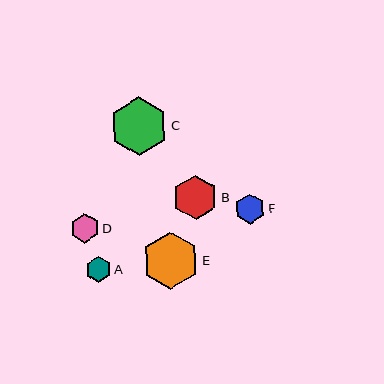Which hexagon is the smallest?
Hexagon A is the smallest with a size of approximately 26 pixels.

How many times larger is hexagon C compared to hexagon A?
Hexagon C is approximately 2.3 times the size of hexagon A.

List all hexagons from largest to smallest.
From largest to smallest: C, E, B, F, D, A.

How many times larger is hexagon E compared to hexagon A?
Hexagon E is approximately 2.2 times the size of hexagon A.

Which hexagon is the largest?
Hexagon C is the largest with a size of approximately 59 pixels.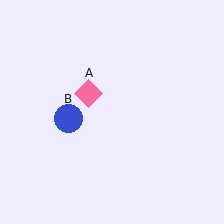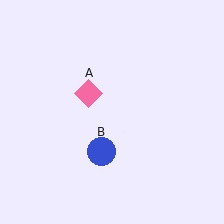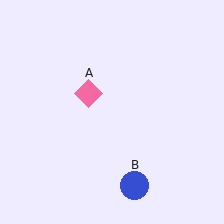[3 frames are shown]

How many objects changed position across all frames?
1 object changed position: blue circle (object B).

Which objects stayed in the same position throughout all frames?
Pink diamond (object A) remained stationary.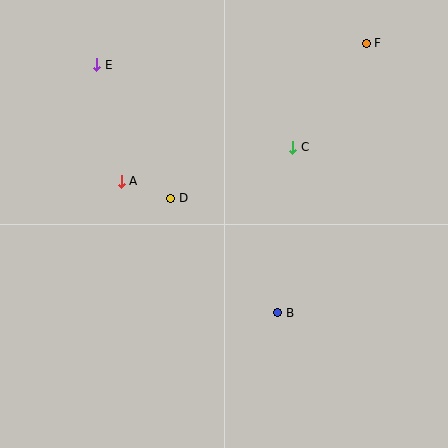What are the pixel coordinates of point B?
Point B is at (278, 313).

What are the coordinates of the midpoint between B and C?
The midpoint between B and C is at (285, 230).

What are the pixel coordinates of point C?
Point C is at (293, 147).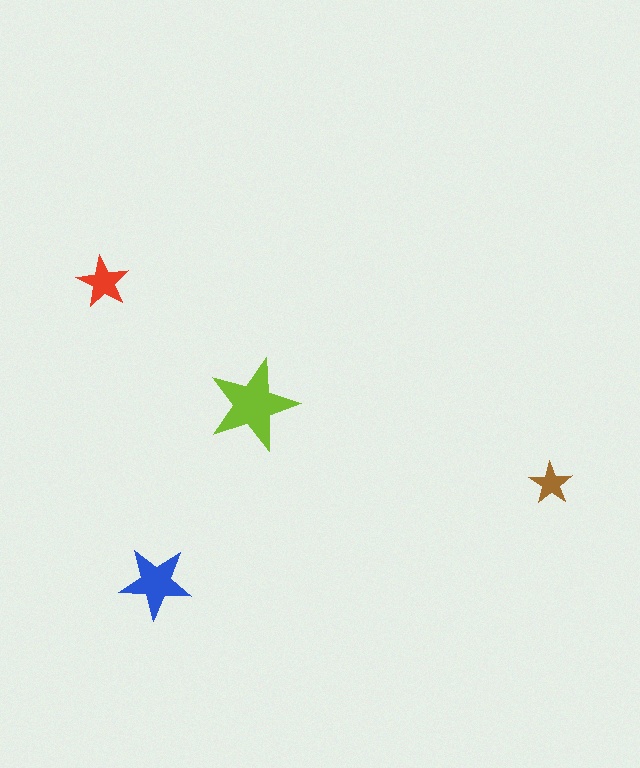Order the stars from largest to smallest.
the lime one, the blue one, the red one, the brown one.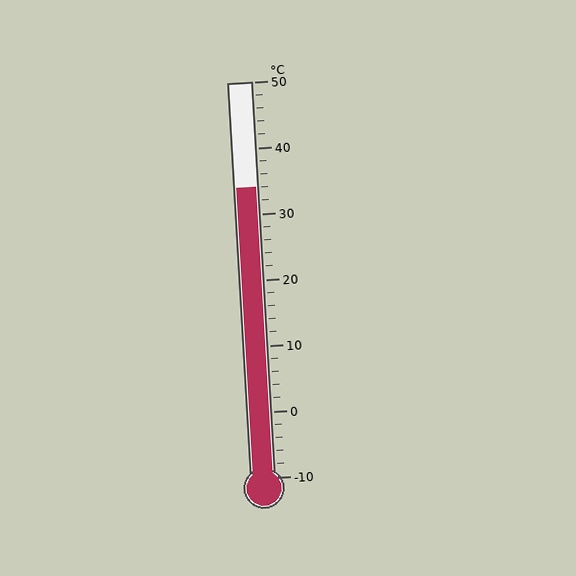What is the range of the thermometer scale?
The thermometer scale ranges from -10°C to 50°C.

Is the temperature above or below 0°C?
The temperature is above 0°C.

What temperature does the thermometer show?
The thermometer shows approximately 34°C.